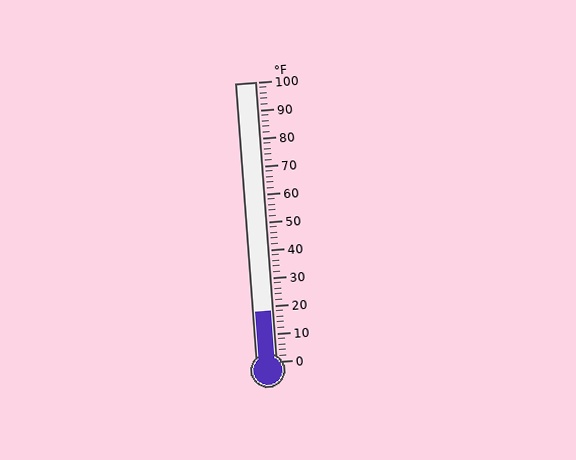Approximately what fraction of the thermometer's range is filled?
The thermometer is filled to approximately 20% of its range.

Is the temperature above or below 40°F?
The temperature is below 40°F.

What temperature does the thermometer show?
The thermometer shows approximately 18°F.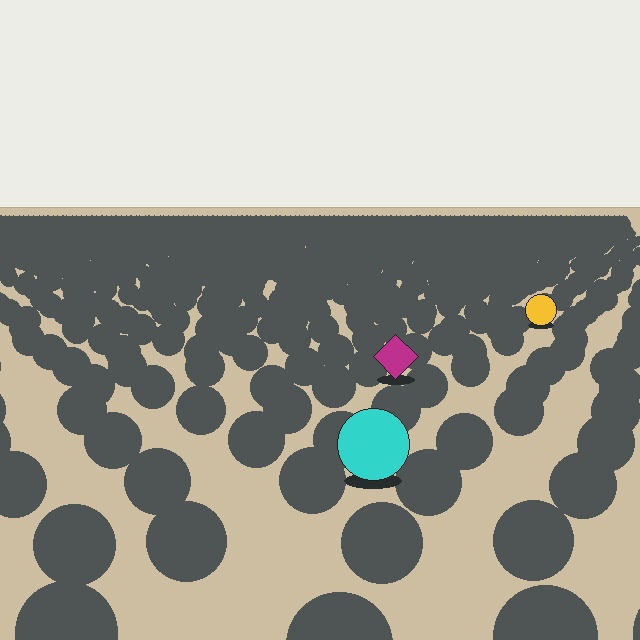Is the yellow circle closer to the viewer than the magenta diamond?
No. The magenta diamond is closer — you can tell from the texture gradient: the ground texture is coarser near it.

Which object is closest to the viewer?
The cyan circle is closest. The texture marks near it are larger and more spread out.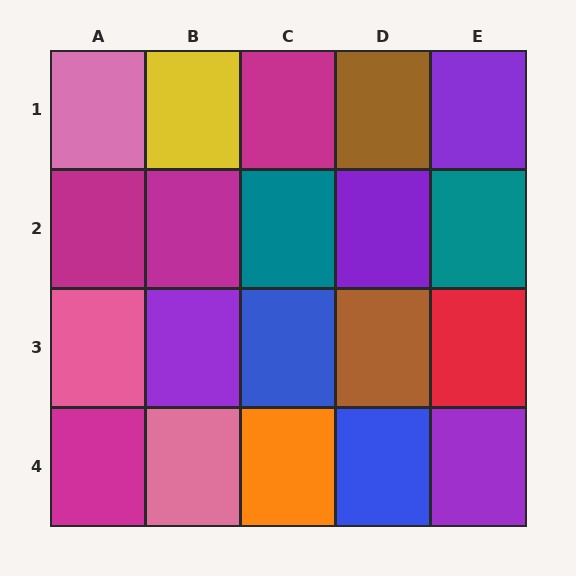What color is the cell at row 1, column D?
Brown.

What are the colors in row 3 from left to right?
Pink, purple, blue, brown, red.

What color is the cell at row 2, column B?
Magenta.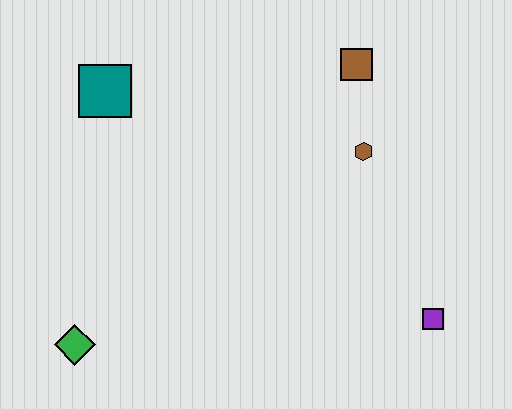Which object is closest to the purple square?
The brown hexagon is closest to the purple square.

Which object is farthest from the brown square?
The green diamond is farthest from the brown square.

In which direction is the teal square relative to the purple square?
The teal square is to the left of the purple square.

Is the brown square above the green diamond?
Yes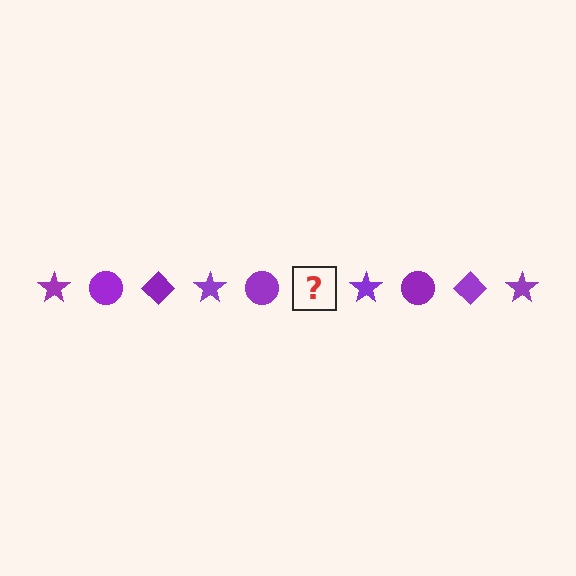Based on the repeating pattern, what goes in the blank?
The blank should be a purple diamond.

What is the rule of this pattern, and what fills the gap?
The rule is that the pattern cycles through star, circle, diamond shapes in purple. The gap should be filled with a purple diamond.